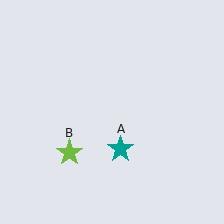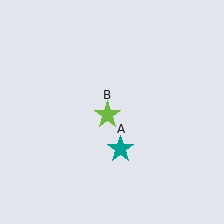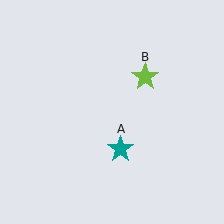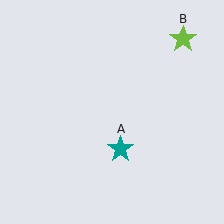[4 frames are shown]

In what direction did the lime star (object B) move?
The lime star (object B) moved up and to the right.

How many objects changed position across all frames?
1 object changed position: lime star (object B).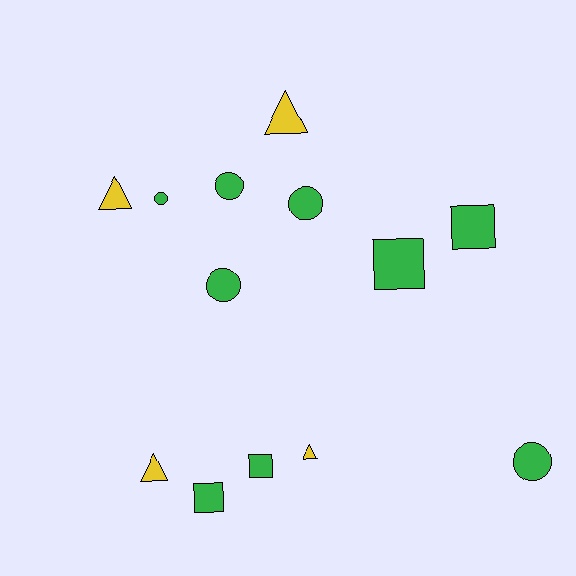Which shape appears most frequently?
Circle, with 5 objects.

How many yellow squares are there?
There are no yellow squares.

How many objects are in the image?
There are 13 objects.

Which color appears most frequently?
Green, with 9 objects.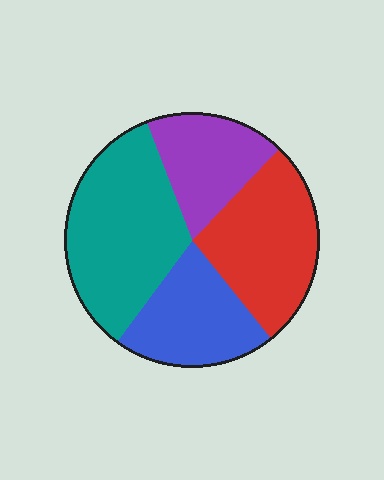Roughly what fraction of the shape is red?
Red takes up about one quarter (1/4) of the shape.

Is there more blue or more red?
Red.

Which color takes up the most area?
Teal, at roughly 35%.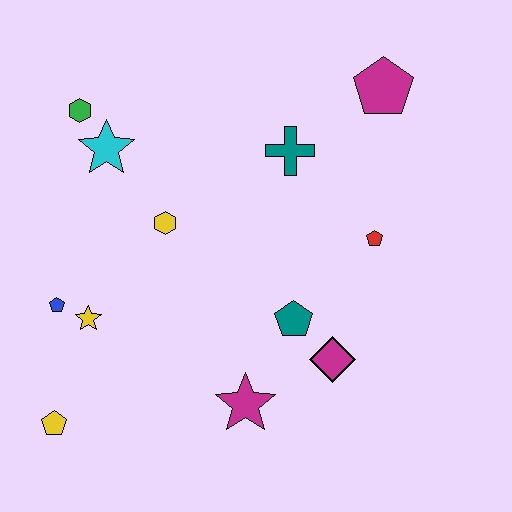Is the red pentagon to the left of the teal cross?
No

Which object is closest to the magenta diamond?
The teal pentagon is closest to the magenta diamond.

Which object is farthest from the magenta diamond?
The green hexagon is farthest from the magenta diamond.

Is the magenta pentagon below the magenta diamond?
No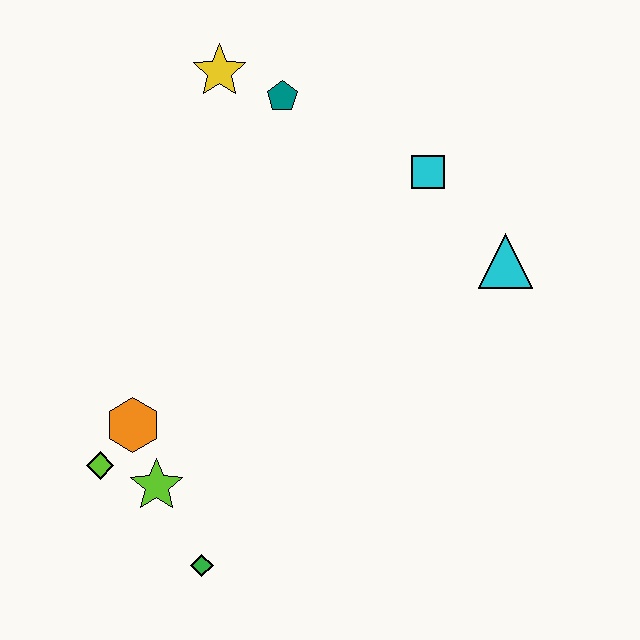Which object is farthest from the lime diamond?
The cyan triangle is farthest from the lime diamond.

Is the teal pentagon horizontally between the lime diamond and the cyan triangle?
Yes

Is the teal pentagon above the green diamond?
Yes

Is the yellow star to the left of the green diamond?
No